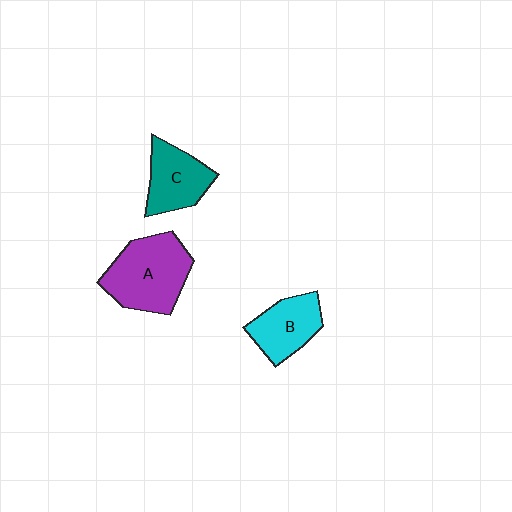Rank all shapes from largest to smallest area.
From largest to smallest: A (purple), C (teal), B (cyan).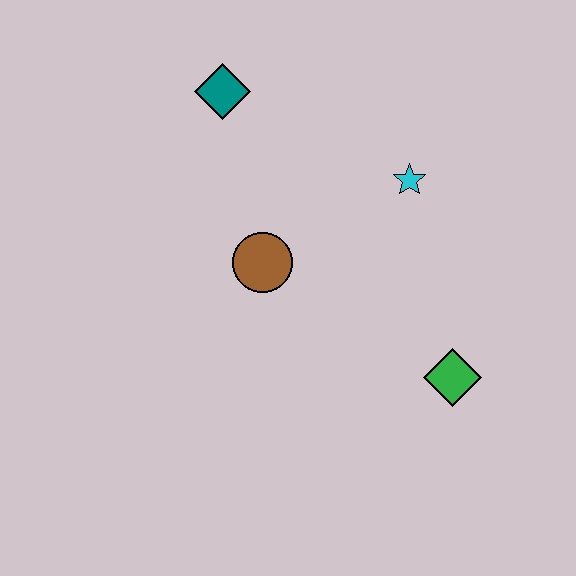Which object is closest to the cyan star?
The brown circle is closest to the cyan star.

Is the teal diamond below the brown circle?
No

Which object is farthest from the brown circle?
The green diamond is farthest from the brown circle.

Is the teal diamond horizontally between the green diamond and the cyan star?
No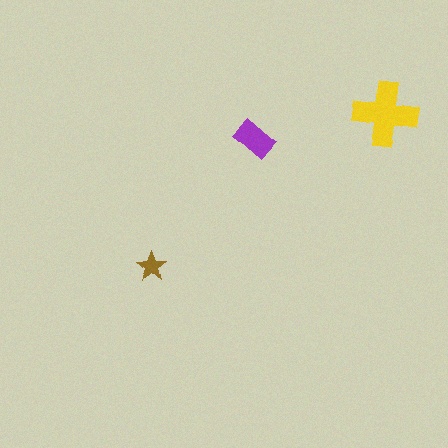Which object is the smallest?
The brown star.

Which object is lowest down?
The brown star is bottommost.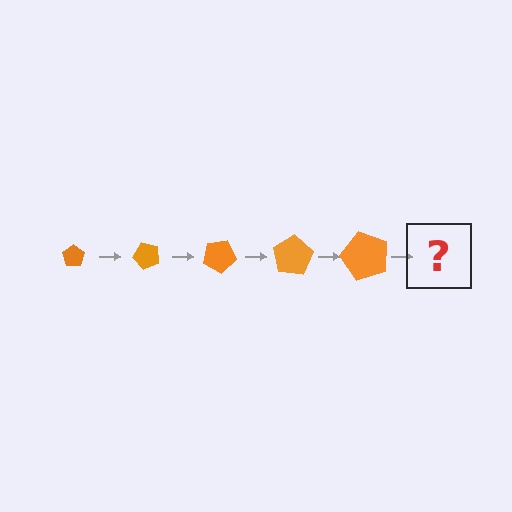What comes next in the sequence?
The next element should be a pentagon, larger than the previous one and rotated 250 degrees from the start.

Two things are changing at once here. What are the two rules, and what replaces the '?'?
The two rules are that the pentagon grows larger each step and it rotates 50 degrees each step. The '?' should be a pentagon, larger than the previous one and rotated 250 degrees from the start.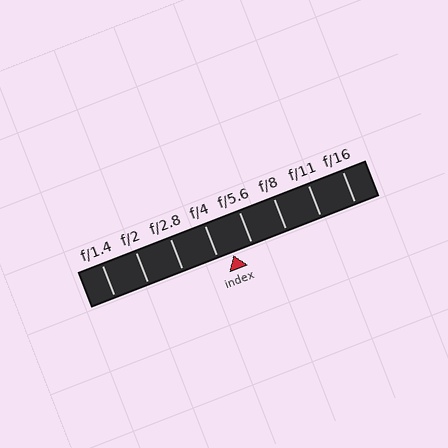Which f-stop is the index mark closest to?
The index mark is closest to f/4.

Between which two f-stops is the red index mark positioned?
The index mark is between f/4 and f/5.6.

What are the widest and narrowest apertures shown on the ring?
The widest aperture shown is f/1.4 and the narrowest is f/16.